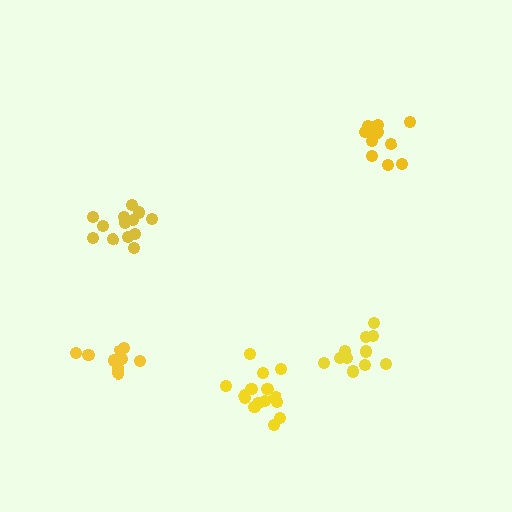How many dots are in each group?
Group 1: 16 dots, Group 2: 12 dots, Group 3: 10 dots, Group 4: 13 dots, Group 5: 11 dots (62 total).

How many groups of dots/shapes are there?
There are 5 groups.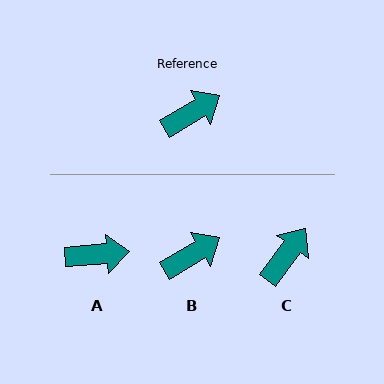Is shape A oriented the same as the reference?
No, it is off by about 27 degrees.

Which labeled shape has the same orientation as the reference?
B.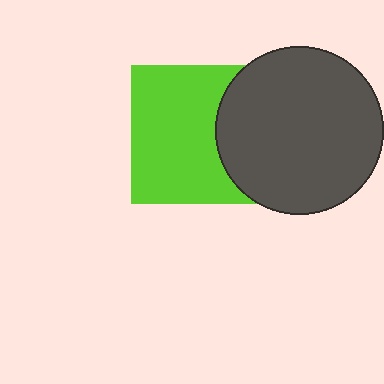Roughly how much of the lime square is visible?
Most of it is visible (roughly 68%).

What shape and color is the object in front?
The object in front is a dark gray circle.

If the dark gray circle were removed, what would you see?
You would see the complete lime square.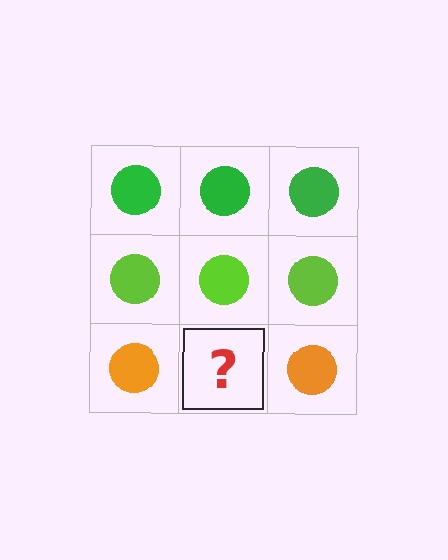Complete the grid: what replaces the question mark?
The question mark should be replaced with an orange circle.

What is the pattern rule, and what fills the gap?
The rule is that each row has a consistent color. The gap should be filled with an orange circle.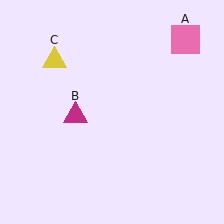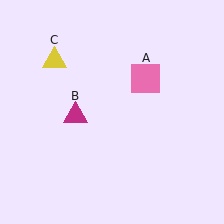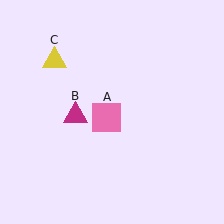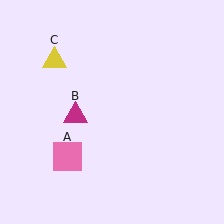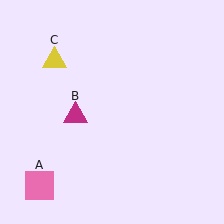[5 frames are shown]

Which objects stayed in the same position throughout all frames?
Magenta triangle (object B) and yellow triangle (object C) remained stationary.